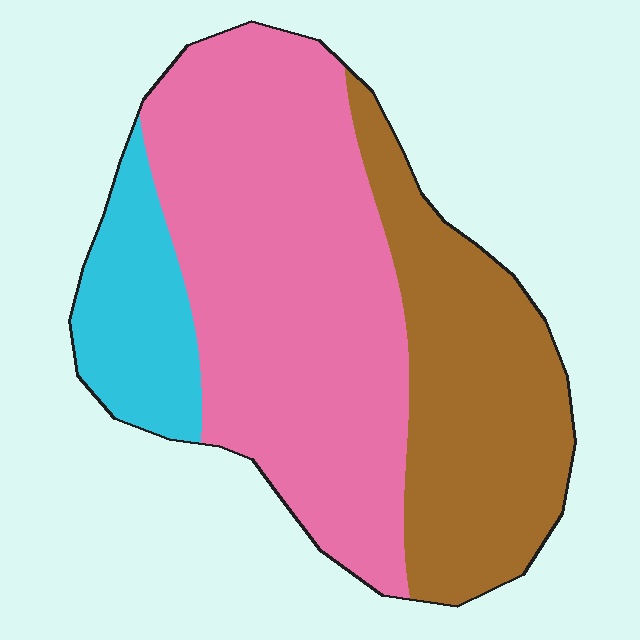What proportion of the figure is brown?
Brown takes up between a sixth and a third of the figure.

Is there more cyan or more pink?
Pink.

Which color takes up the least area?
Cyan, at roughly 15%.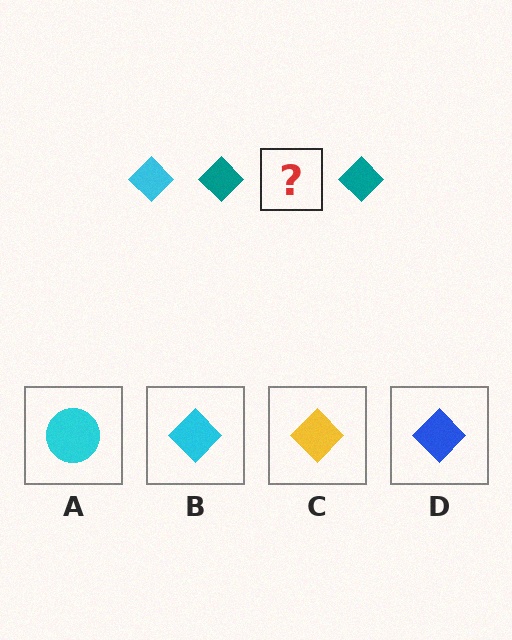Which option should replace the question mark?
Option B.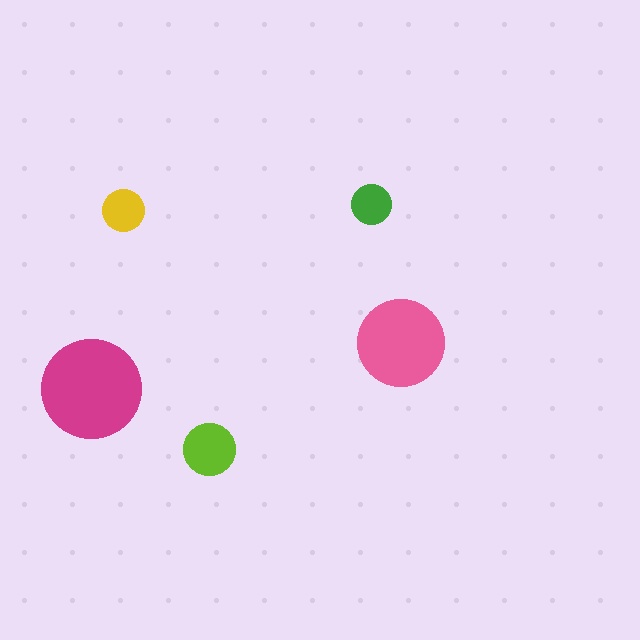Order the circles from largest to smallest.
the magenta one, the pink one, the lime one, the yellow one, the green one.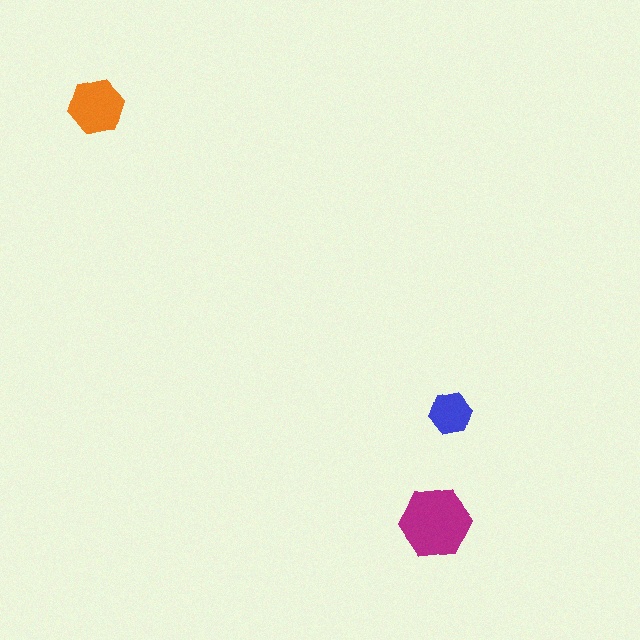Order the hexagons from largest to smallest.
the magenta one, the orange one, the blue one.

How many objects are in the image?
There are 3 objects in the image.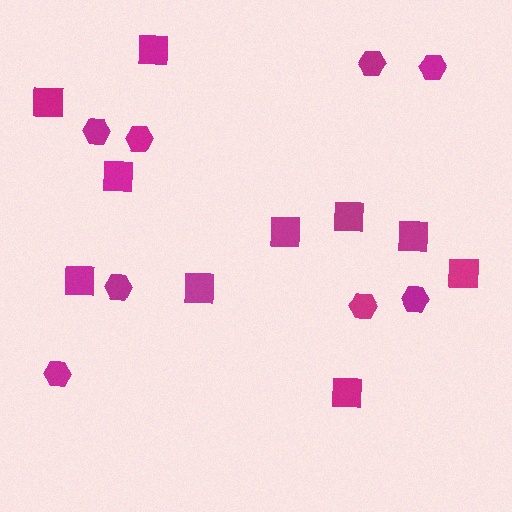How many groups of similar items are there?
There are 2 groups: one group of squares (10) and one group of hexagons (8).